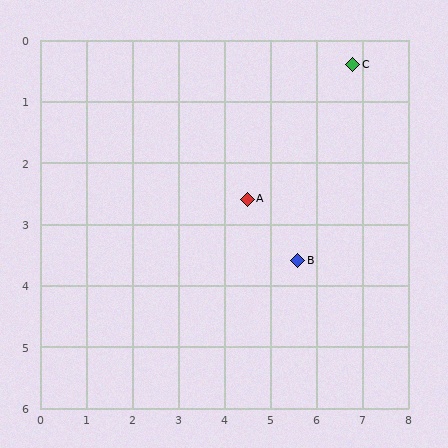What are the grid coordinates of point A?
Point A is at approximately (4.5, 2.6).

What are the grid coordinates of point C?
Point C is at approximately (6.8, 0.4).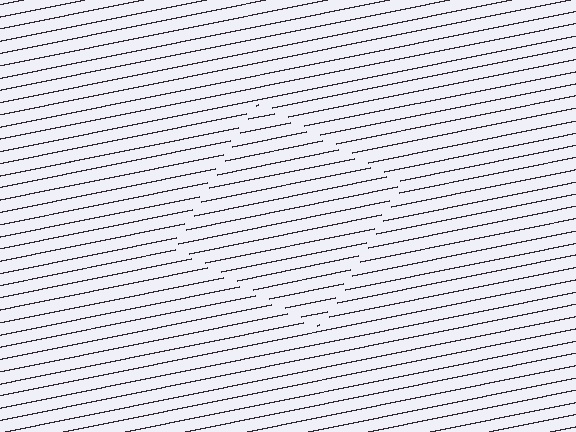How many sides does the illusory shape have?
4 sides — the line-ends trace a square.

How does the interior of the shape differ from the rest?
The interior of the shape contains the same grating, shifted by half a period — the contour is defined by the phase discontinuity where line-ends from the inner and outer gratings abut.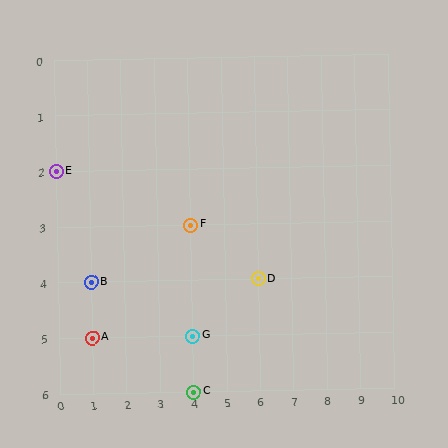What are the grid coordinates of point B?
Point B is at grid coordinates (1, 4).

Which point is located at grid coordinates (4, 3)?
Point F is at (4, 3).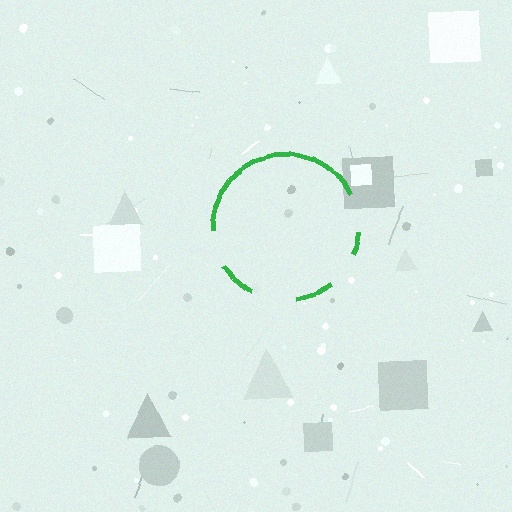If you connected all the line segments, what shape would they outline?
They would outline a circle.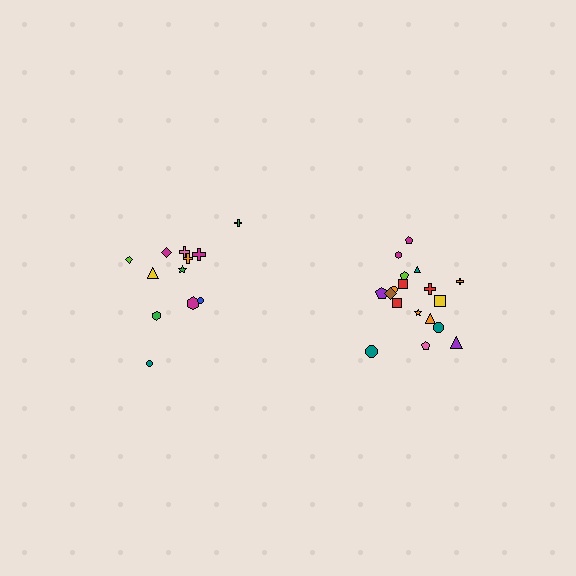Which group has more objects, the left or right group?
The right group.